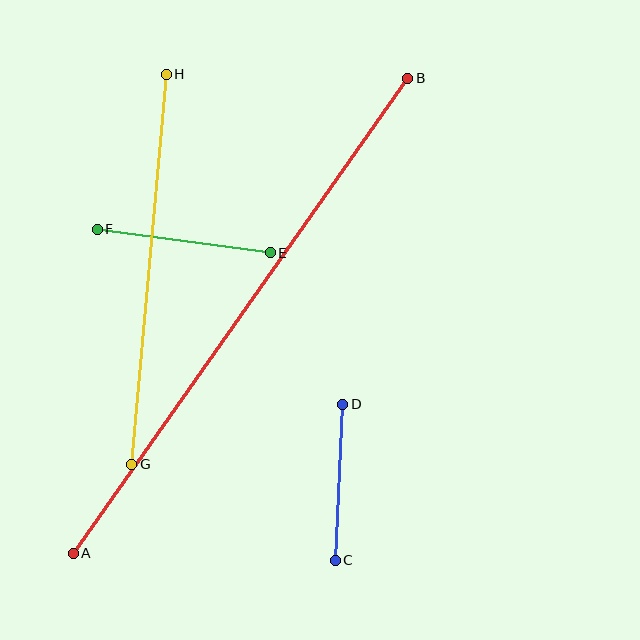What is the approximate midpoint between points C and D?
The midpoint is at approximately (339, 482) pixels.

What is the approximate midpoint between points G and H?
The midpoint is at approximately (149, 269) pixels.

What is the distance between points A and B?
The distance is approximately 581 pixels.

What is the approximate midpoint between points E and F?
The midpoint is at approximately (184, 241) pixels.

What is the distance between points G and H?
The distance is approximately 392 pixels.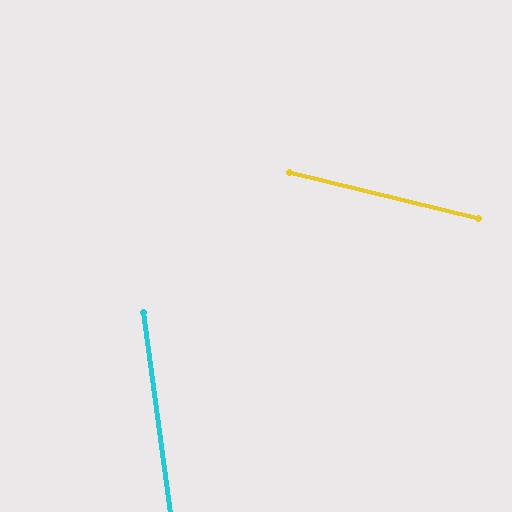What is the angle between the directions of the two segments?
Approximately 69 degrees.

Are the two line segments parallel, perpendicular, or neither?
Neither parallel nor perpendicular — they differ by about 69°.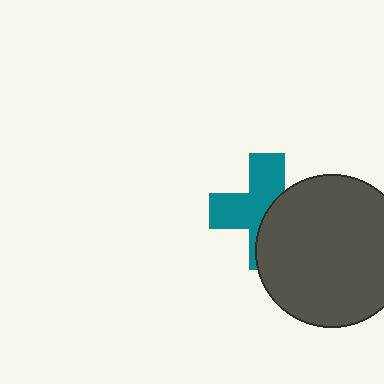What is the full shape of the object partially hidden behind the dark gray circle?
The partially hidden object is a teal cross.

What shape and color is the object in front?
The object in front is a dark gray circle.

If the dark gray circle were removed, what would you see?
You would see the complete teal cross.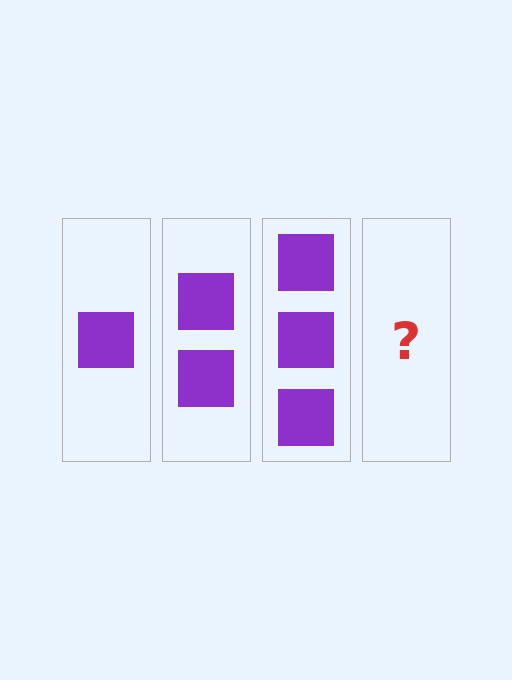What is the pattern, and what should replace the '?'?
The pattern is that each step adds one more square. The '?' should be 4 squares.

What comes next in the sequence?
The next element should be 4 squares.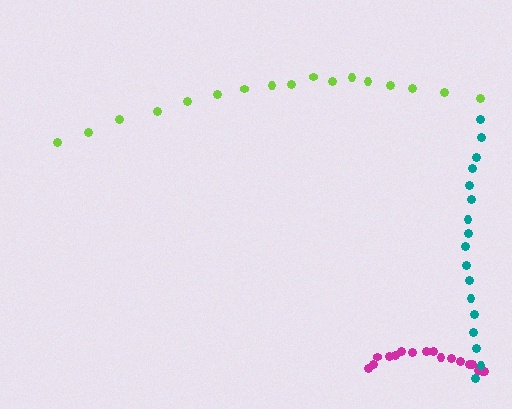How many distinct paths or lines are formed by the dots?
There are 3 distinct paths.